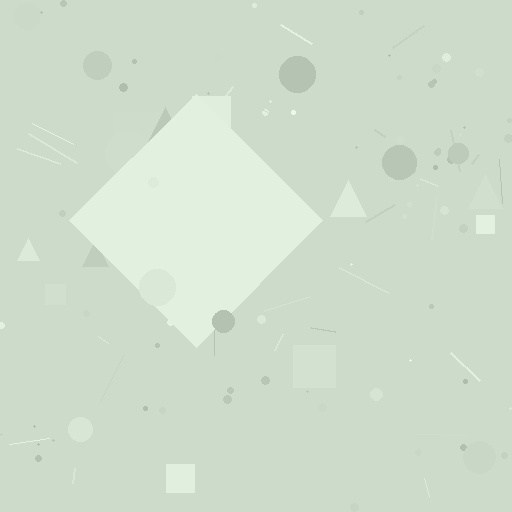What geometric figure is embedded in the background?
A diamond is embedded in the background.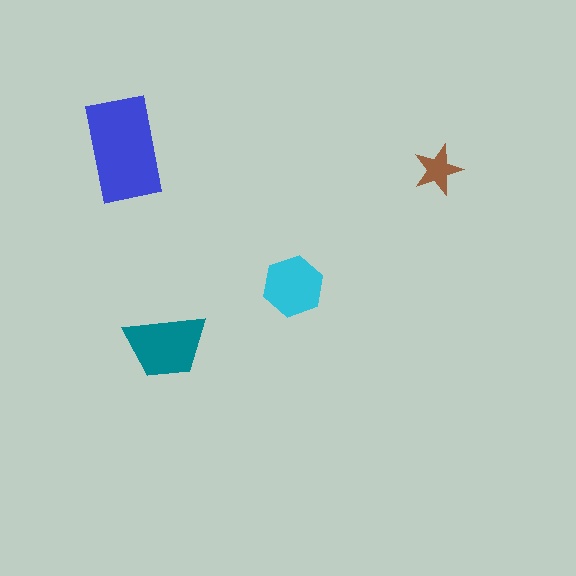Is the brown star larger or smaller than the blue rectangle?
Smaller.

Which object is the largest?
The blue rectangle.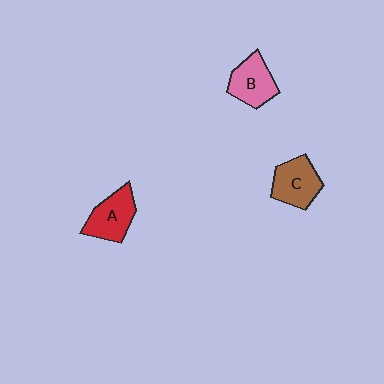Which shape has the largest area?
Shape C (brown).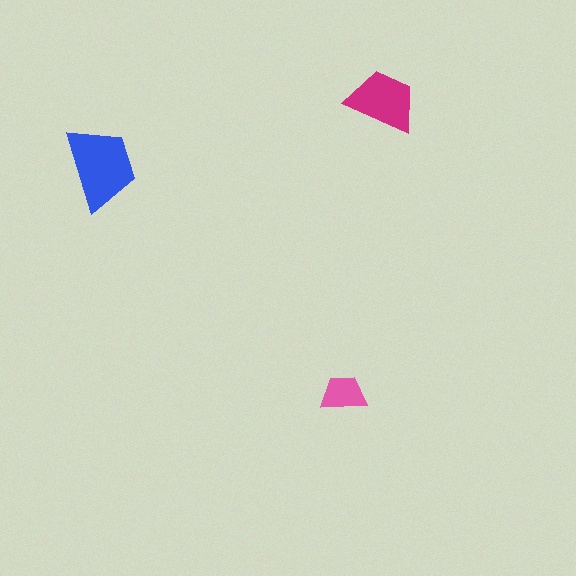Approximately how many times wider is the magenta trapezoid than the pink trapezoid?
About 1.5 times wider.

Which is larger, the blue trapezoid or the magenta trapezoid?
The blue one.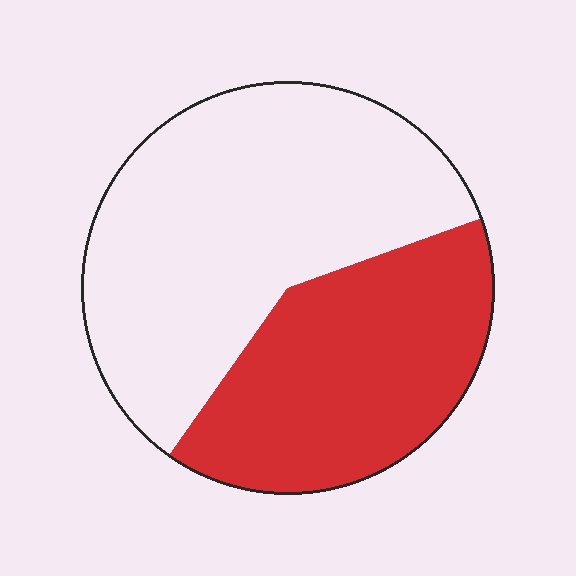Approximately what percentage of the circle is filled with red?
Approximately 40%.